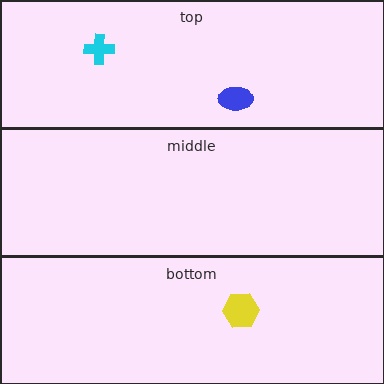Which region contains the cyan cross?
The top region.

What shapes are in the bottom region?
The yellow hexagon.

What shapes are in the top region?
The blue ellipse, the cyan cross.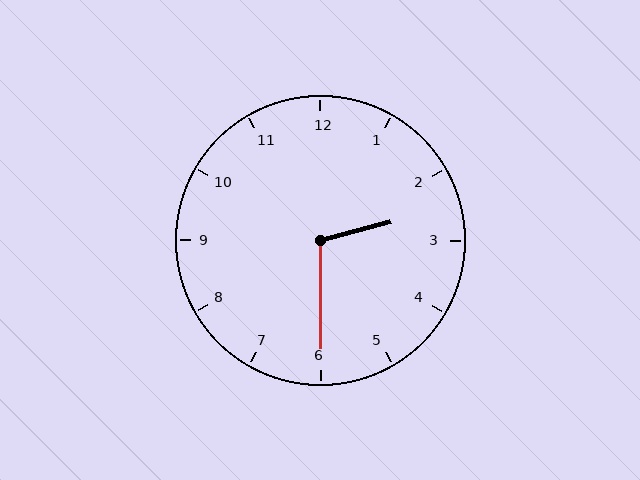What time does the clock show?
2:30.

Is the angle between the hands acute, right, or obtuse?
It is obtuse.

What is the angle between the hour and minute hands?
Approximately 105 degrees.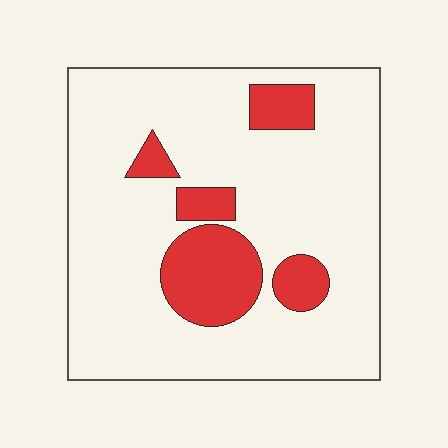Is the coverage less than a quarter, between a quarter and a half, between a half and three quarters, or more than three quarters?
Less than a quarter.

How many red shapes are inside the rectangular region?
5.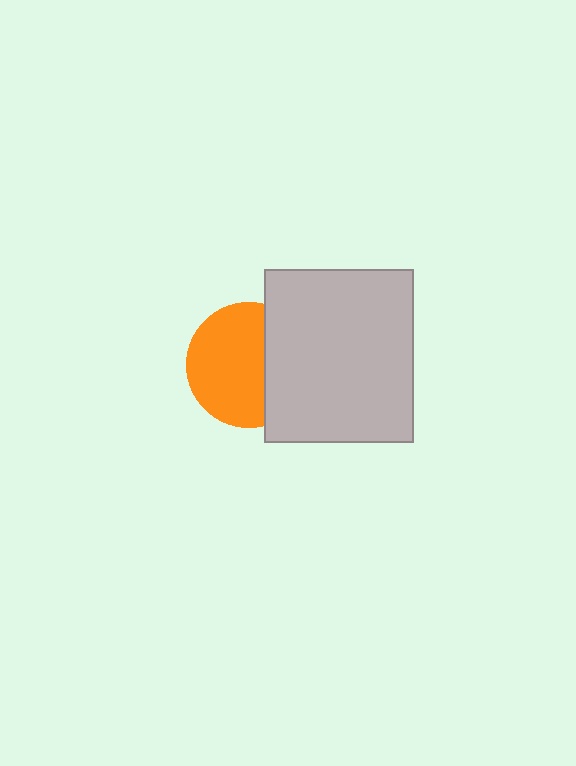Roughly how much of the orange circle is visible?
About half of it is visible (roughly 65%).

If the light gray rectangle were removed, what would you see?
You would see the complete orange circle.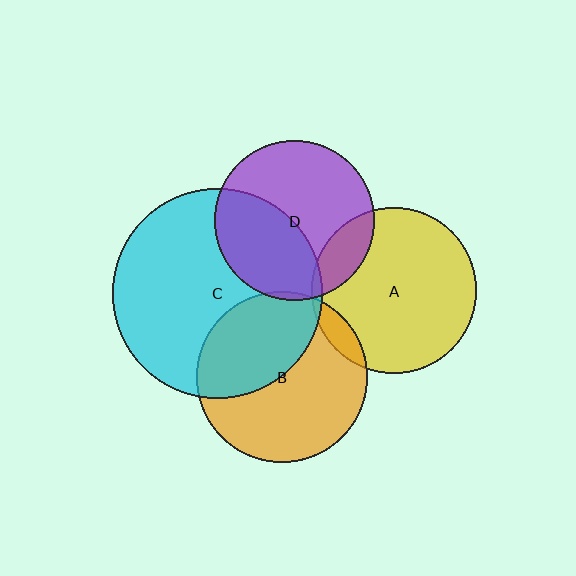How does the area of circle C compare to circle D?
Approximately 1.7 times.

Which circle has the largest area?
Circle C (cyan).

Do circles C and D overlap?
Yes.